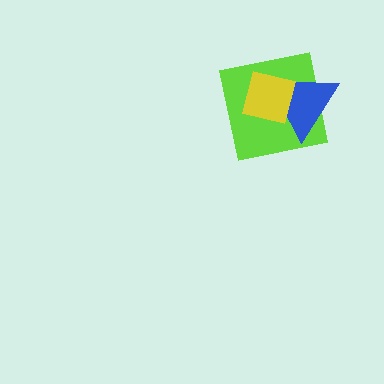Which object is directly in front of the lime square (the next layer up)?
The blue triangle is directly in front of the lime square.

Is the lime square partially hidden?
Yes, it is partially covered by another shape.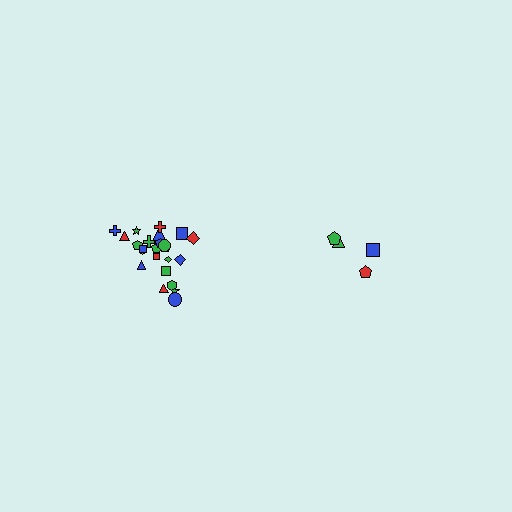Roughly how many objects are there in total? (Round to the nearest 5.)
Roughly 30 objects in total.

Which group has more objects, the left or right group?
The left group.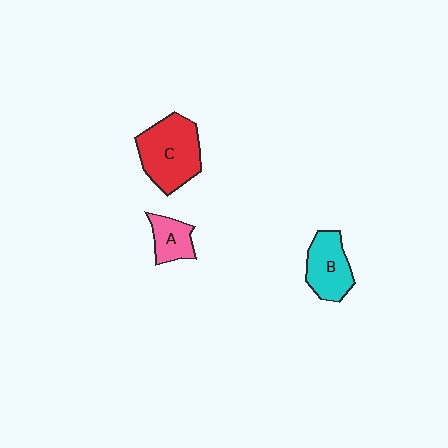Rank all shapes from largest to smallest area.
From largest to smallest: C (red), B (cyan), A (pink).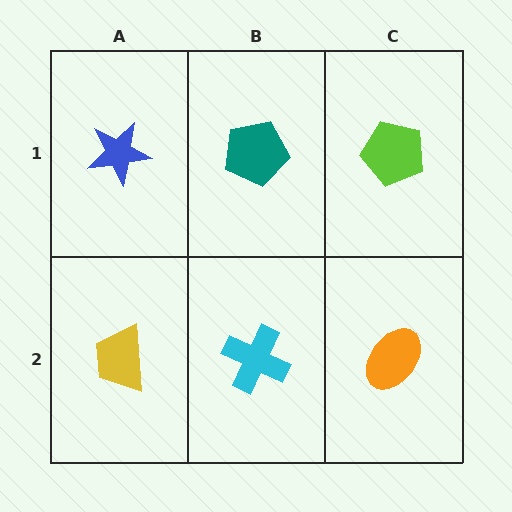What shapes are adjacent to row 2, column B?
A teal pentagon (row 1, column B), a yellow trapezoid (row 2, column A), an orange ellipse (row 2, column C).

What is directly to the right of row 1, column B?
A lime pentagon.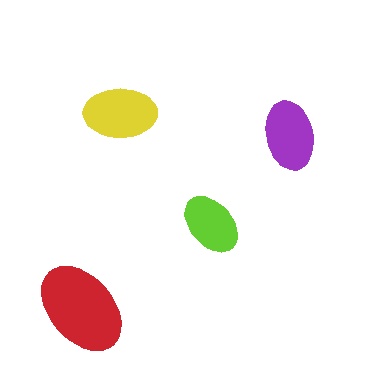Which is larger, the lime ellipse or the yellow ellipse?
The yellow one.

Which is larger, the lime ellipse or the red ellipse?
The red one.